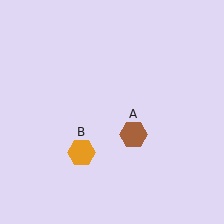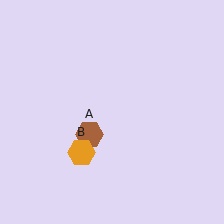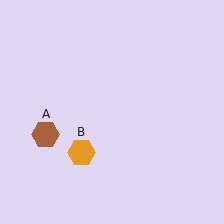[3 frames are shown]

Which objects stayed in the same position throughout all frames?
Orange hexagon (object B) remained stationary.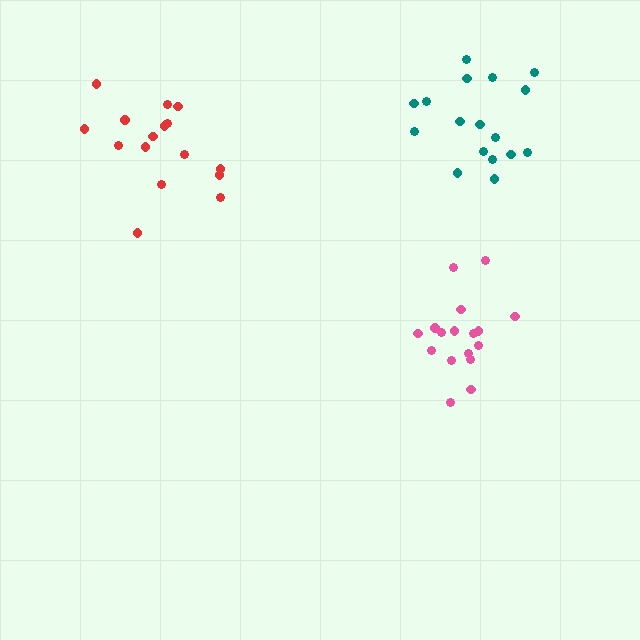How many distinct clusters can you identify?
There are 3 distinct clusters.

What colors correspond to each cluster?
The clusters are colored: pink, teal, red.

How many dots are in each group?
Group 1: 17 dots, Group 2: 17 dots, Group 3: 16 dots (50 total).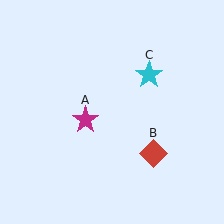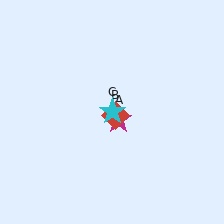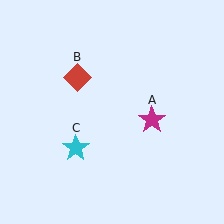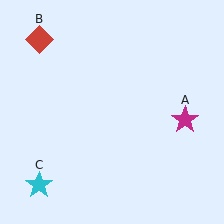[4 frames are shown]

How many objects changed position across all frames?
3 objects changed position: magenta star (object A), red diamond (object B), cyan star (object C).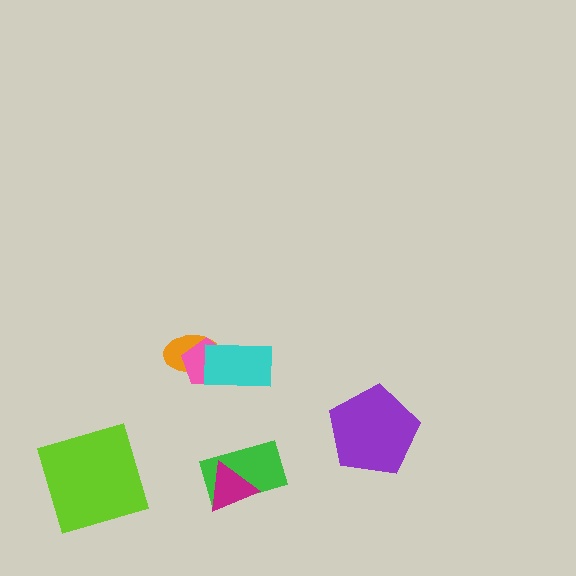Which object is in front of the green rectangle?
The magenta triangle is in front of the green rectangle.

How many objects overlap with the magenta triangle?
1 object overlaps with the magenta triangle.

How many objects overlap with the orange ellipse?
2 objects overlap with the orange ellipse.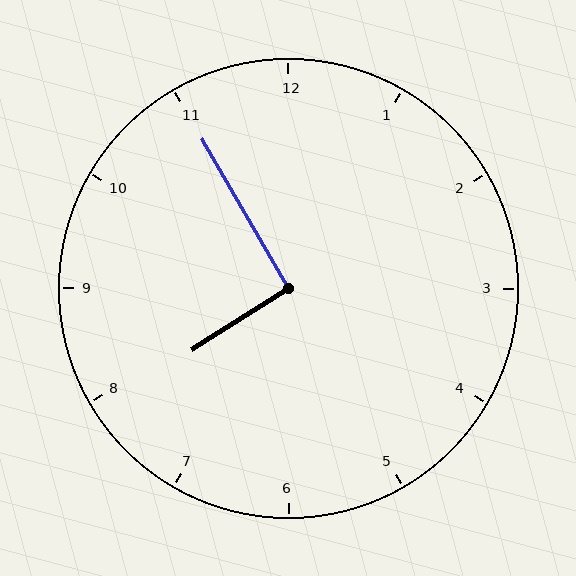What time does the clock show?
7:55.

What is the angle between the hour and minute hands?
Approximately 92 degrees.